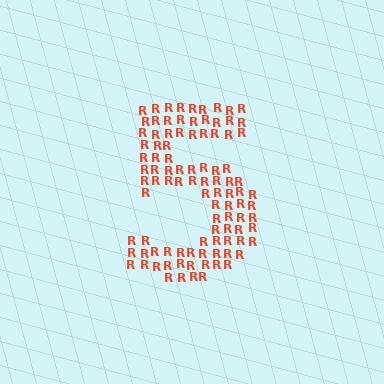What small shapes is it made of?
It is made of small letter R's.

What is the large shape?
The large shape is the digit 5.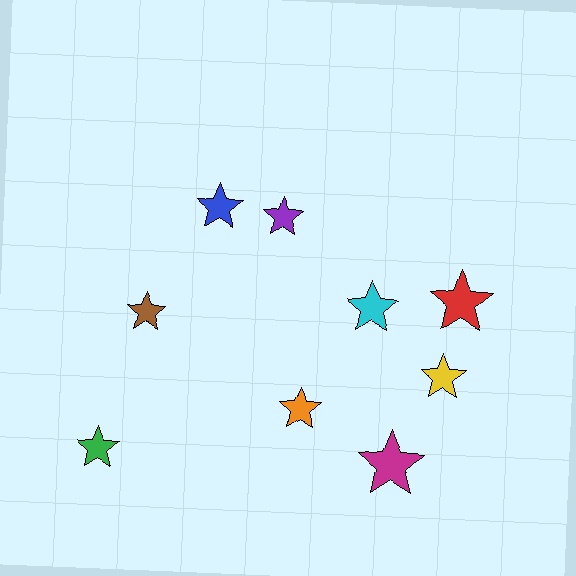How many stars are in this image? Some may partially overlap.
There are 9 stars.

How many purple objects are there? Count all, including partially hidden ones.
There is 1 purple object.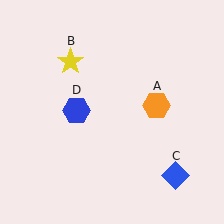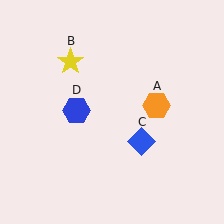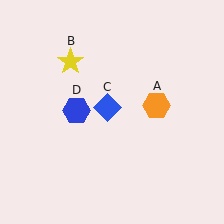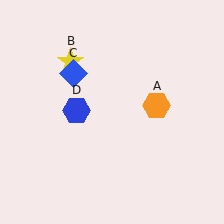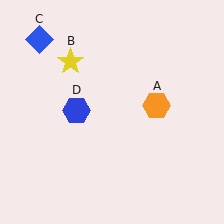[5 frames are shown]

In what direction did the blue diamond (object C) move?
The blue diamond (object C) moved up and to the left.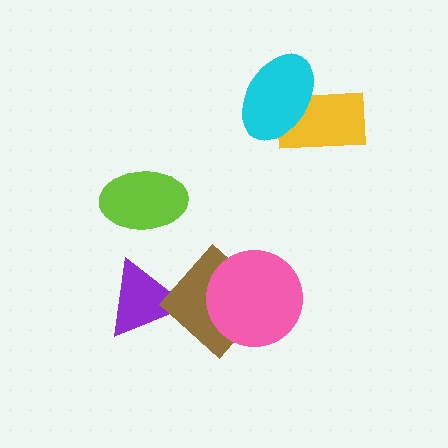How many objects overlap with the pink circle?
1 object overlaps with the pink circle.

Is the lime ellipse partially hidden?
No, no other shape covers it.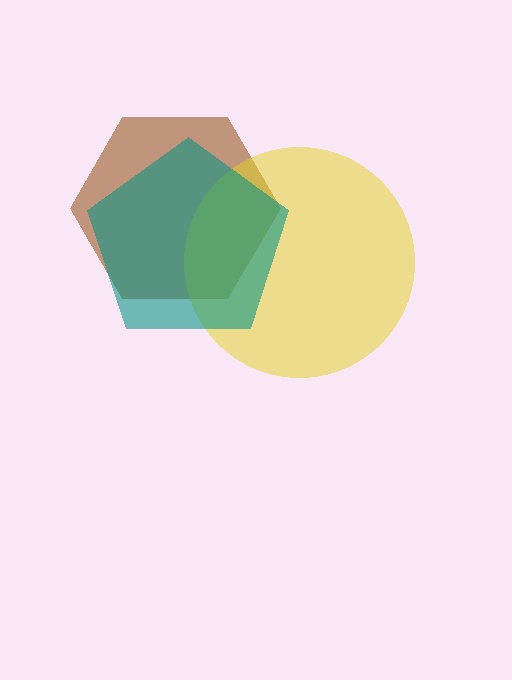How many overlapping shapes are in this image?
There are 3 overlapping shapes in the image.